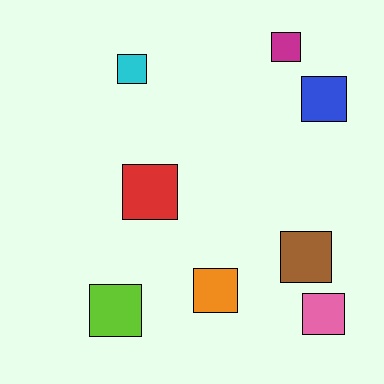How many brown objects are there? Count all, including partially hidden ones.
There is 1 brown object.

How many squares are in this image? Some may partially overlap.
There are 8 squares.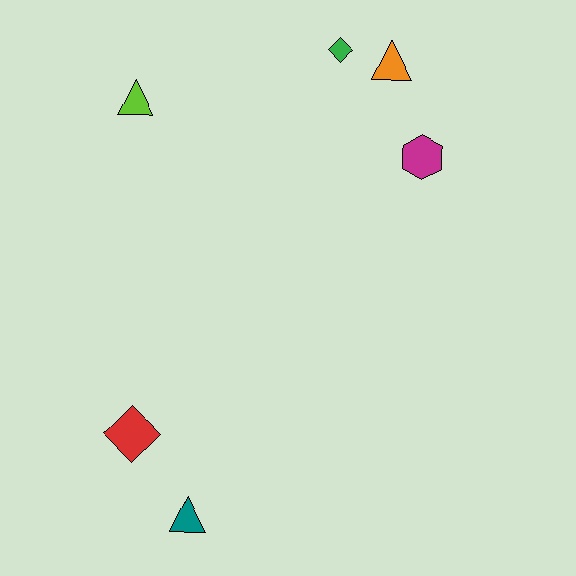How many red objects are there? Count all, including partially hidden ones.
There is 1 red object.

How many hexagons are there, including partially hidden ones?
There is 1 hexagon.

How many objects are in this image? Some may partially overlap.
There are 6 objects.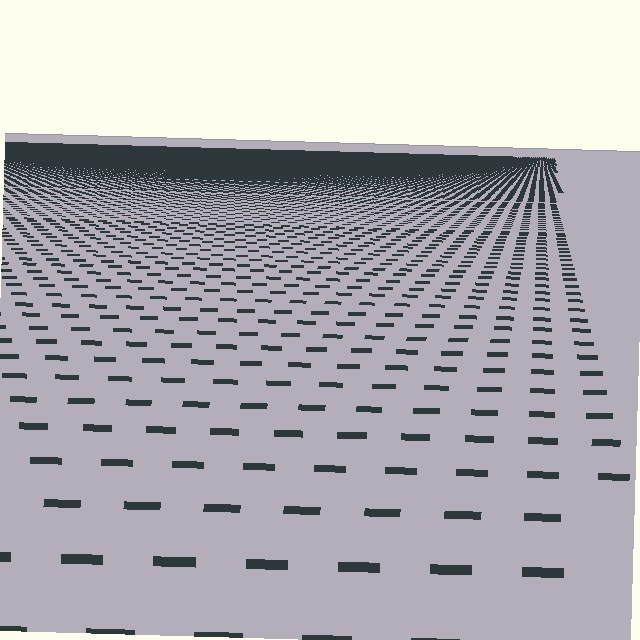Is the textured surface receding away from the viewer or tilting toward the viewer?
The surface is receding away from the viewer. Texture elements get smaller and denser toward the top.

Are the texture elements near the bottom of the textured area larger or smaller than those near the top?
Larger. Near the bottom, elements are closer to the viewer and appear at a bigger on-screen size.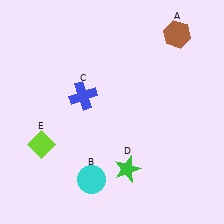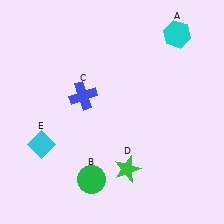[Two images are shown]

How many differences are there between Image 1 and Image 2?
There are 3 differences between the two images.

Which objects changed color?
A changed from brown to cyan. B changed from cyan to green. E changed from lime to cyan.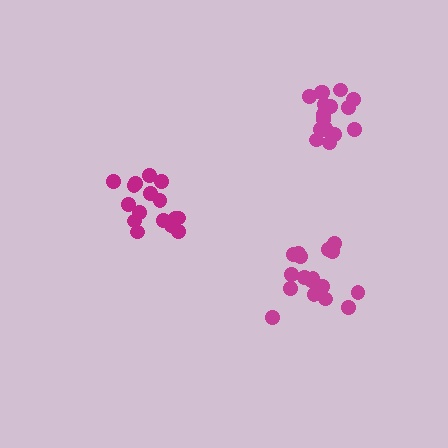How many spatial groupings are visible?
There are 3 spatial groupings.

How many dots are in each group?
Group 1: 16 dots, Group 2: 17 dots, Group 3: 17 dots (50 total).